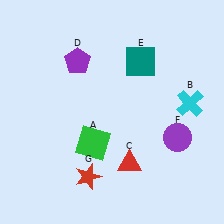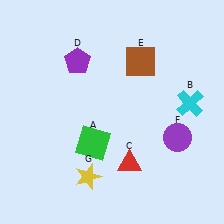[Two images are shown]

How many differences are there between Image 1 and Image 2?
There are 2 differences between the two images.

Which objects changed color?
E changed from teal to brown. G changed from red to yellow.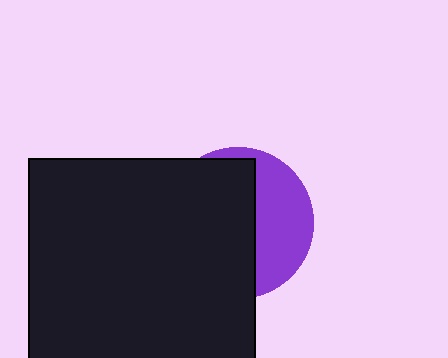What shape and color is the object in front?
The object in front is a black square.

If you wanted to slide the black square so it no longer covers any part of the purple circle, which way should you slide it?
Slide it left — that is the most direct way to separate the two shapes.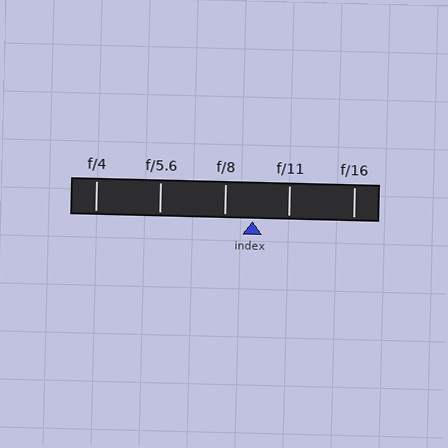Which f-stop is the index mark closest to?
The index mark is closest to f/8.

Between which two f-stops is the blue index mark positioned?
The index mark is between f/8 and f/11.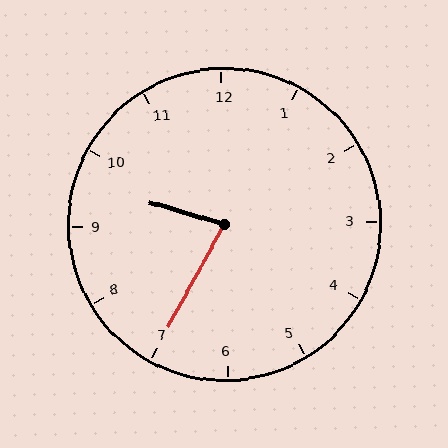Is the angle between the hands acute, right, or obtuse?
It is acute.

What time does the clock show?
9:35.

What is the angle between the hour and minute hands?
Approximately 78 degrees.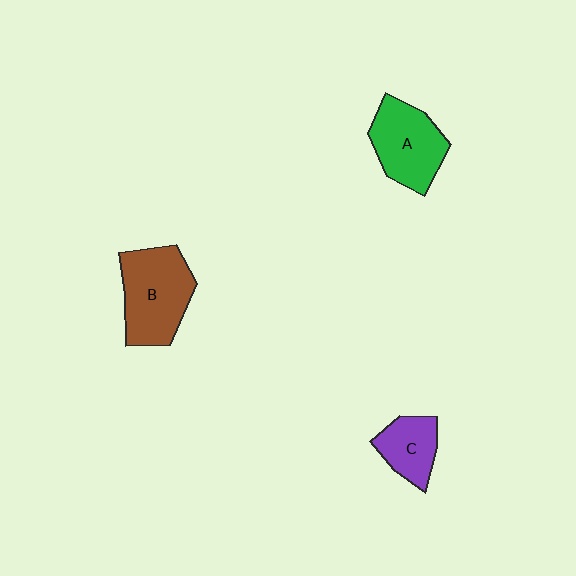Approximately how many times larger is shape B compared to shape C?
Approximately 1.8 times.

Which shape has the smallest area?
Shape C (purple).